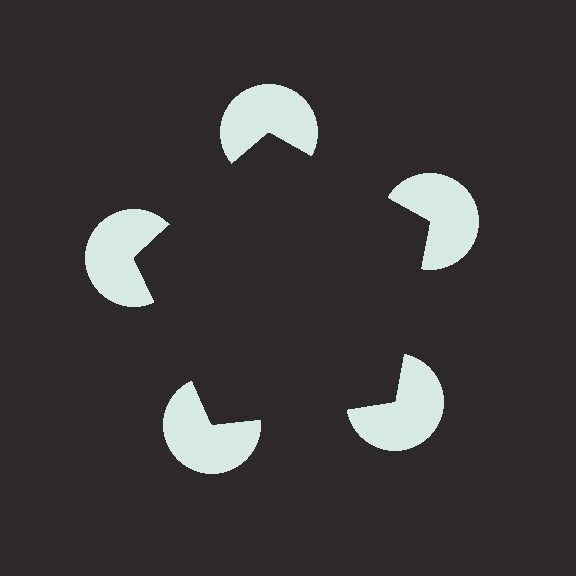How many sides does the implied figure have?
5 sides.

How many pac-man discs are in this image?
There are 5 — one at each vertex of the illusory pentagon.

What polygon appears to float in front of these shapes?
An illusory pentagon — its edges are inferred from the aligned wedge cuts in the pac-man discs, not physically drawn.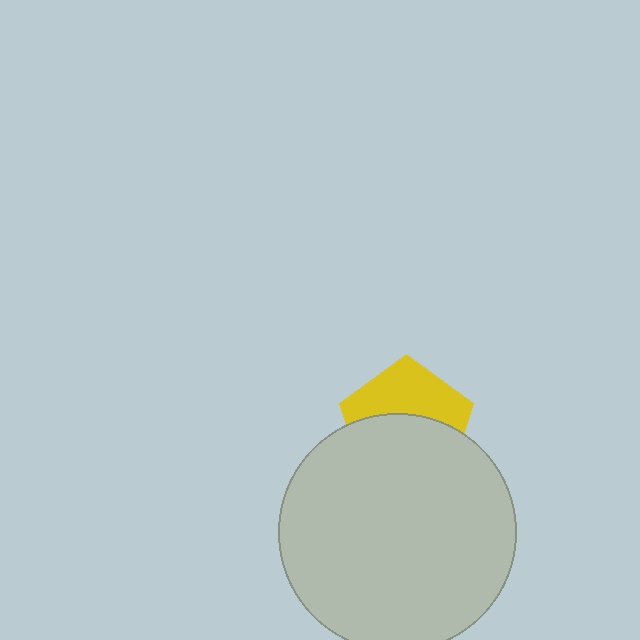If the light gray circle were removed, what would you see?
You would see the complete yellow pentagon.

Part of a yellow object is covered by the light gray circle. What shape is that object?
It is a pentagon.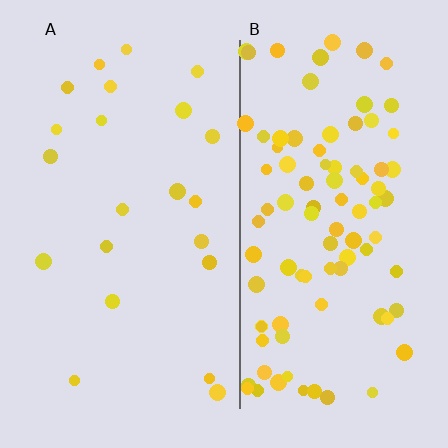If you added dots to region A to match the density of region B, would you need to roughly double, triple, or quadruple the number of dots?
Approximately quadruple.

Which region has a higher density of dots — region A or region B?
B (the right).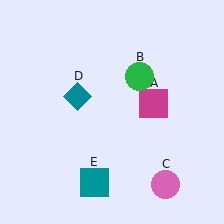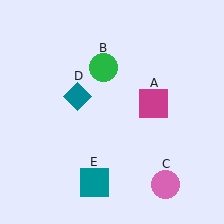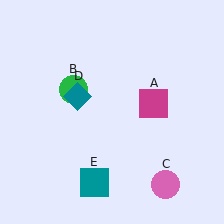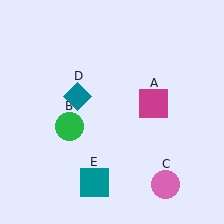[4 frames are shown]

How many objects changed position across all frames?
1 object changed position: green circle (object B).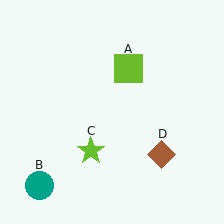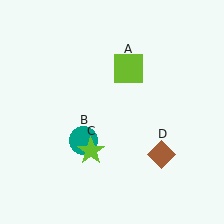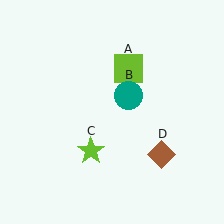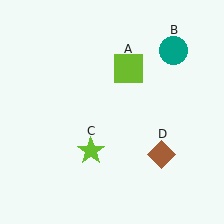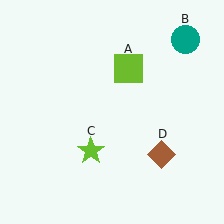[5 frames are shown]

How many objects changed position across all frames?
1 object changed position: teal circle (object B).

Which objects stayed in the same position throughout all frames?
Lime square (object A) and lime star (object C) and brown diamond (object D) remained stationary.